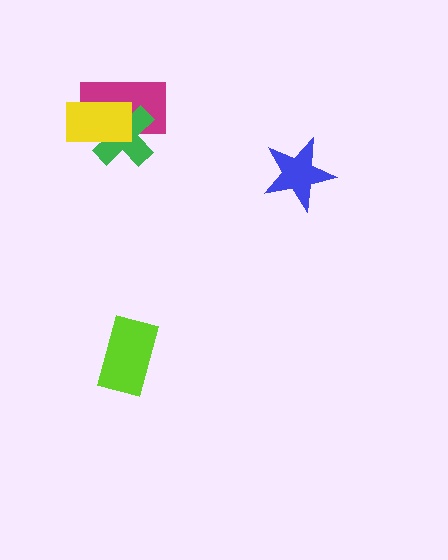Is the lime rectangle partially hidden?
No, no other shape covers it.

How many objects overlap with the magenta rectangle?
2 objects overlap with the magenta rectangle.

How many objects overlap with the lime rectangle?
0 objects overlap with the lime rectangle.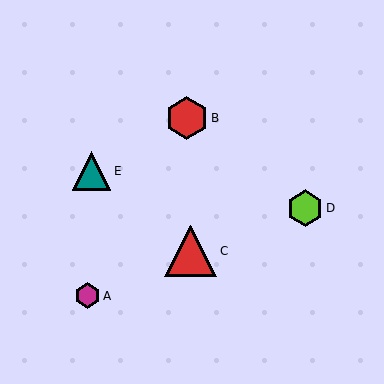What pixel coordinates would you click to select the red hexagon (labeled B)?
Click at (187, 118) to select the red hexagon B.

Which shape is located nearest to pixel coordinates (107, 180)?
The teal triangle (labeled E) at (92, 171) is nearest to that location.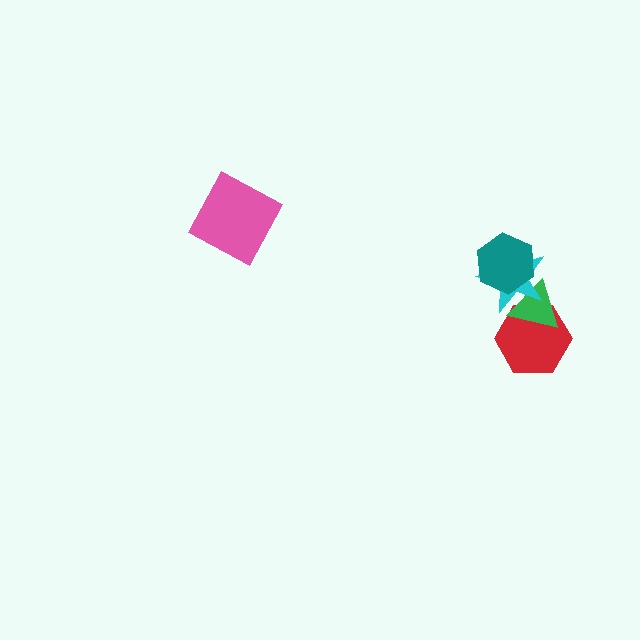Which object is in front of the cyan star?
The teal hexagon is in front of the cyan star.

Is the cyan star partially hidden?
Yes, it is partially covered by another shape.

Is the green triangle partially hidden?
Yes, it is partially covered by another shape.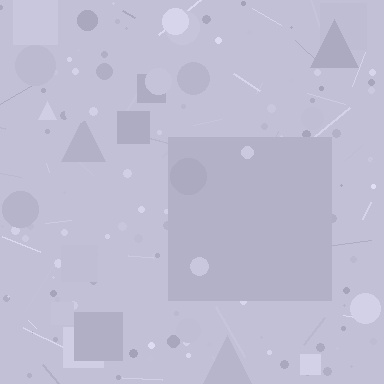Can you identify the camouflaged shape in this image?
The camouflaged shape is a square.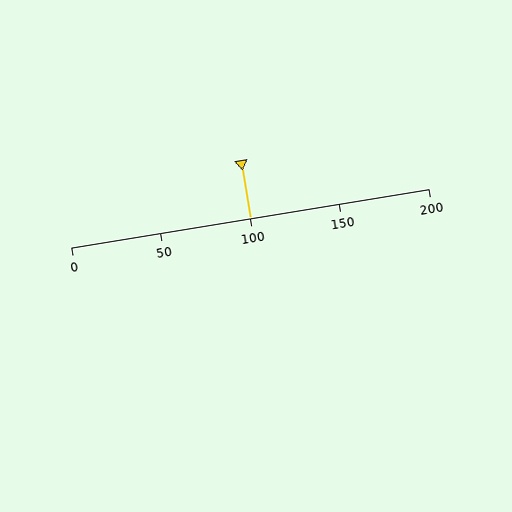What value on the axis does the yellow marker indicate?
The marker indicates approximately 100.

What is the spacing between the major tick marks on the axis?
The major ticks are spaced 50 apart.